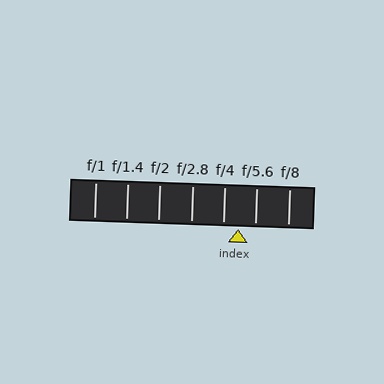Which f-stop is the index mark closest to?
The index mark is closest to f/4.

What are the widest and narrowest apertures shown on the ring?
The widest aperture shown is f/1 and the narrowest is f/8.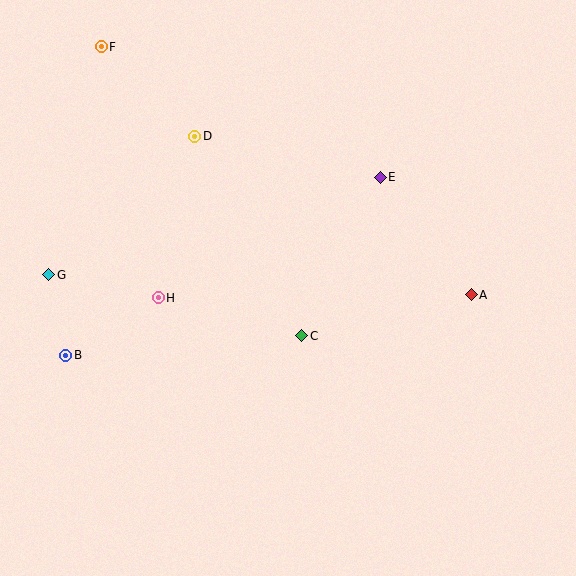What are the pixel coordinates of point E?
Point E is at (380, 177).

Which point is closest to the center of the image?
Point C at (302, 336) is closest to the center.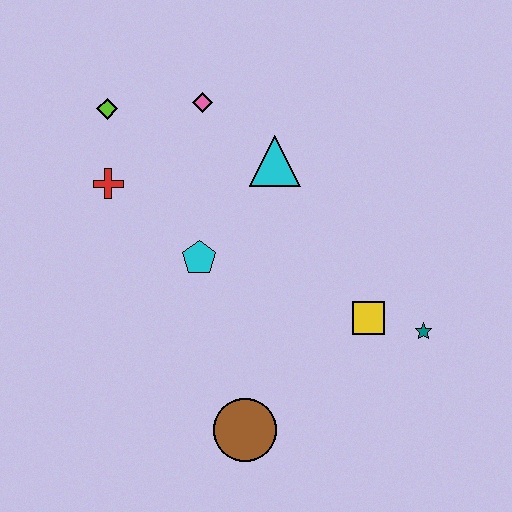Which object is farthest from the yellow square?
The lime diamond is farthest from the yellow square.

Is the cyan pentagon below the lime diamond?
Yes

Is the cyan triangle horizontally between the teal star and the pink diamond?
Yes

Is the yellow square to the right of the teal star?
No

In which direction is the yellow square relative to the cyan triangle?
The yellow square is below the cyan triangle.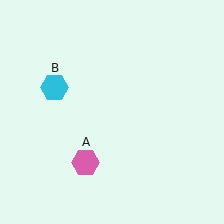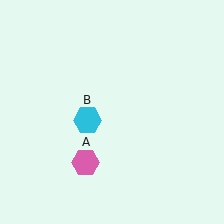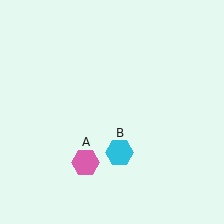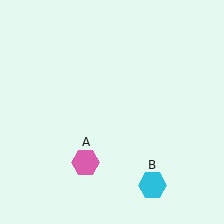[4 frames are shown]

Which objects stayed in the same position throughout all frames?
Pink hexagon (object A) remained stationary.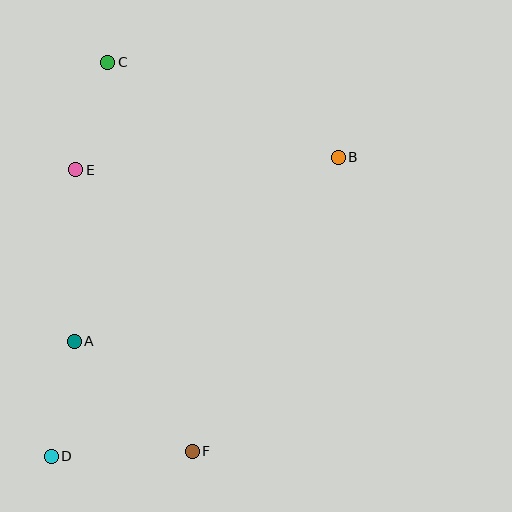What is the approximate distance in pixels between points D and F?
The distance between D and F is approximately 141 pixels.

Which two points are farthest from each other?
Points B and D are farthest from each other.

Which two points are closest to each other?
Points C and E are closest to each other.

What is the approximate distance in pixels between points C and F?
The distance between C and F is approximately 398 pixels.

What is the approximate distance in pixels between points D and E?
The distance between D and E is approximately 288 pixels.